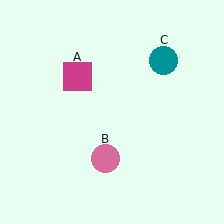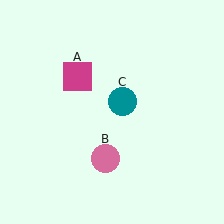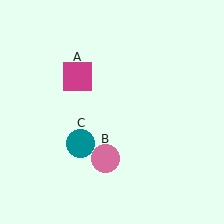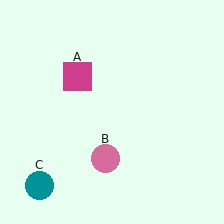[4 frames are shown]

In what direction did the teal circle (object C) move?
The teal circle (object C) moved down and to the left.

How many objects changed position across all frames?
1 object changed position: teal circle (object C).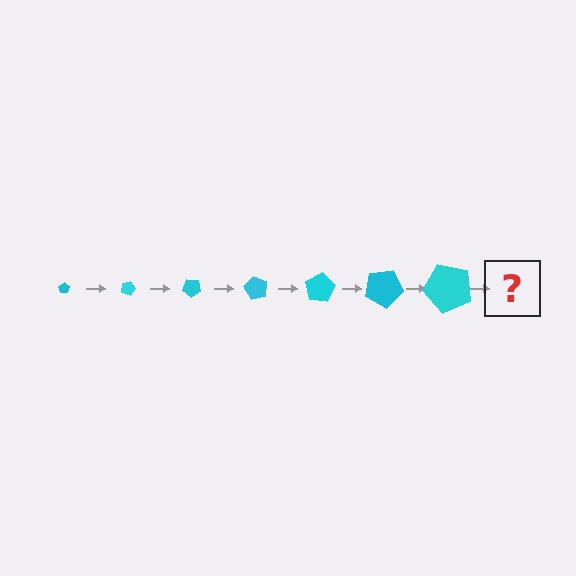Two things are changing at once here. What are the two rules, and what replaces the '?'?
The two rules are that the pentagon grows larger each step and it rotates 20 degrees each step. The '?' should be a pentagon, larger than the previous one and rotated 140 degrees from the start.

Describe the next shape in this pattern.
It should be a pentagon, larger than the previous one and rotated 140 degrees from the start.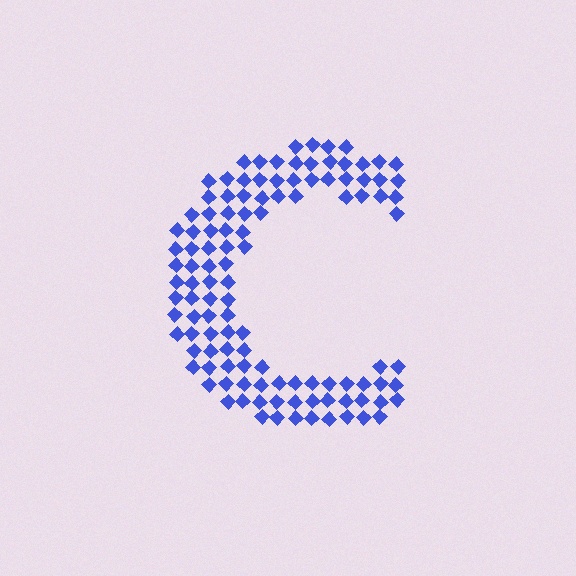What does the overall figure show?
The overall figure shows the letter C.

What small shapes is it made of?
It is made of small diamonds.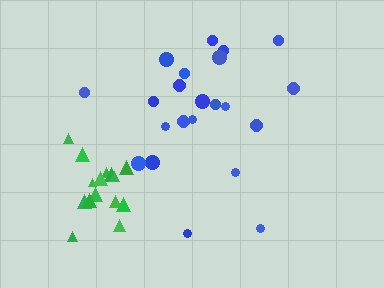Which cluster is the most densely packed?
Green.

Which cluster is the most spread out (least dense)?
Blue.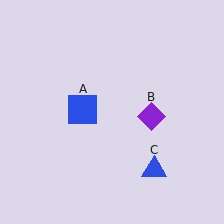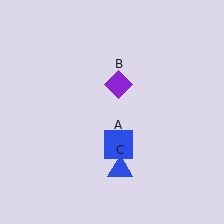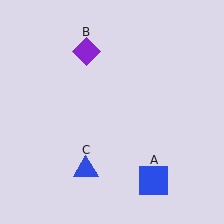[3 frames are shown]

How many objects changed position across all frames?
3 objects changed position: blue square (object A), purple diamond (object B), blue triangle (object C).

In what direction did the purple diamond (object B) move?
The purple diamond (object B) moved up and to the left.